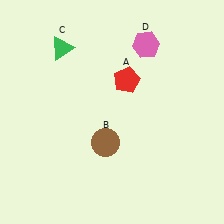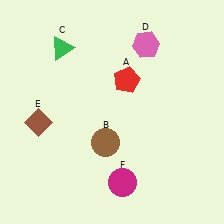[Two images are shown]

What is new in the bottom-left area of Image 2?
A brown diamond (E) was added in the bottom-left area of Image 2.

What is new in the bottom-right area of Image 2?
A magenta circle (F) was added in the bottom-right area of Image 2.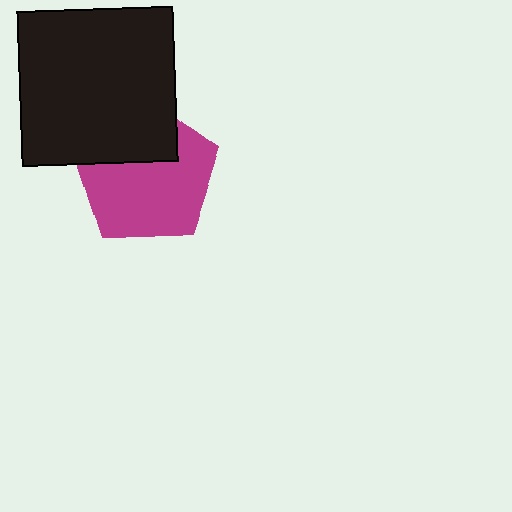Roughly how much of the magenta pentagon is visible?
Most of it is visible (roughly 67%).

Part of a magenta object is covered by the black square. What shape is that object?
It is a pentagon.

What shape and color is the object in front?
The object in front is a black square.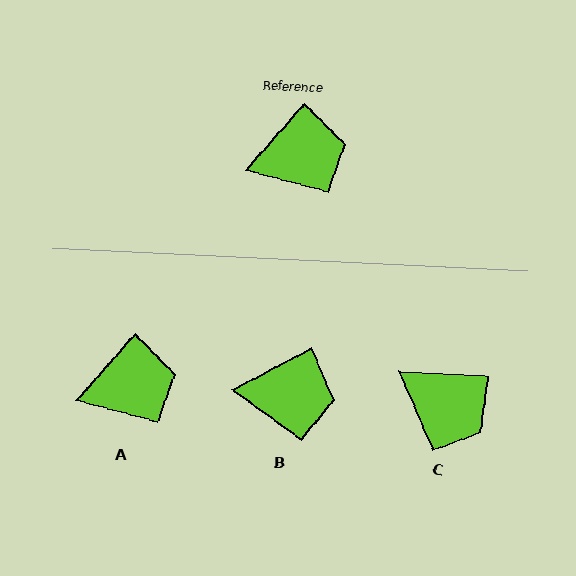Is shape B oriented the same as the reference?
No, it is off by about 21 degrees.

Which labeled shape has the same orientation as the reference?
A.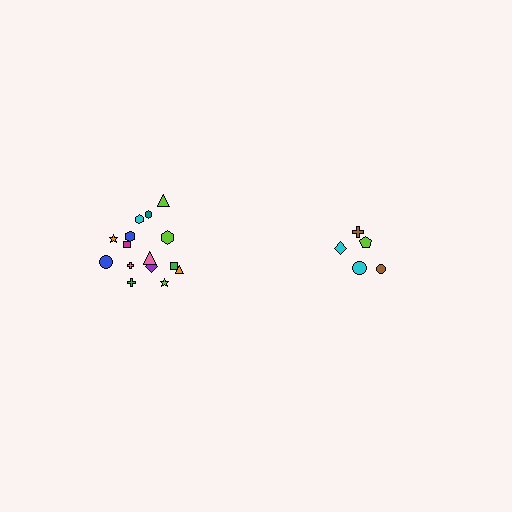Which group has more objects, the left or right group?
The left group.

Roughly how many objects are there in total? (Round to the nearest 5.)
Roughly 20 objects in total.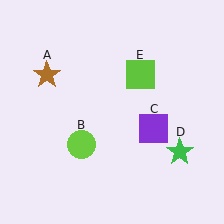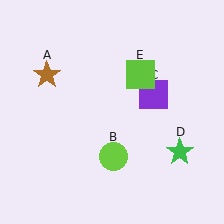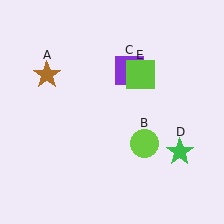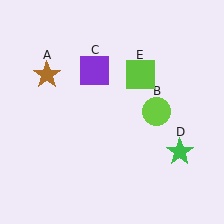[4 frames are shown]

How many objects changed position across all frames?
2 objects changed position: lime circle (object B), purple square (object C).